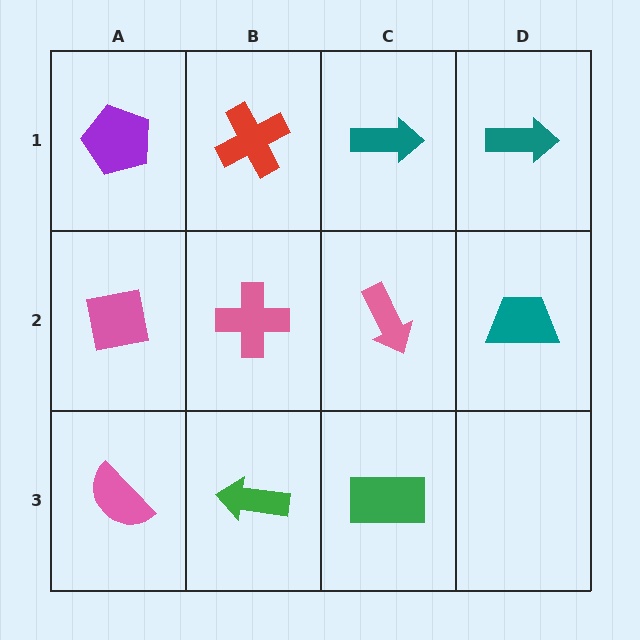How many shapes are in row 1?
4 shapes.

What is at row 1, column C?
A teal arrow.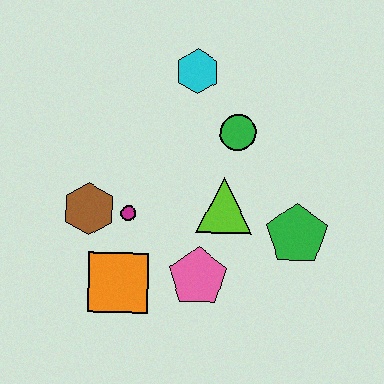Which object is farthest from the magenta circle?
The green pentagon is farthest from the magenta circle.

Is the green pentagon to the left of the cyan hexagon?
No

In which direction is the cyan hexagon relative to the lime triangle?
The cyan hexagon is above the lime triangle.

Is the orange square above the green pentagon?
No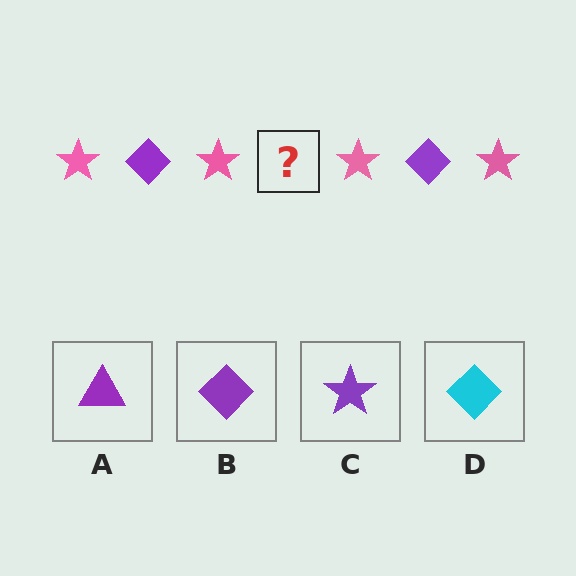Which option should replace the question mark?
Option B.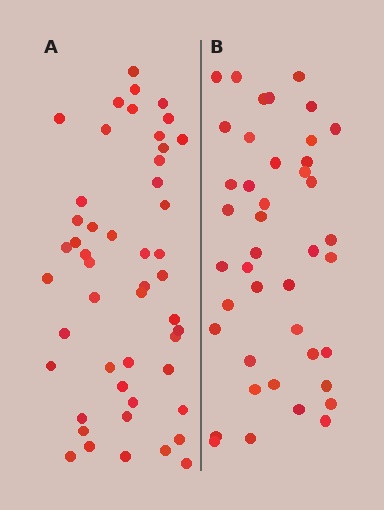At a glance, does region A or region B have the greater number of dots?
Region A (the left region) has more dots.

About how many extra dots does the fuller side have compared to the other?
Region A has roughly 8 or so more dots than region B.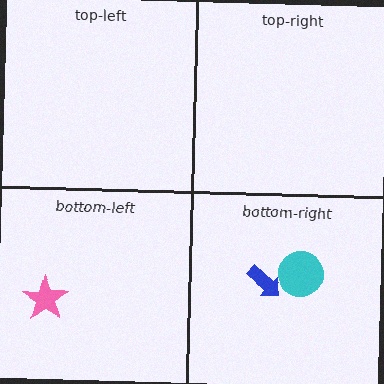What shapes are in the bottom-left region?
The pink star.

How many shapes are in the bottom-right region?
2.